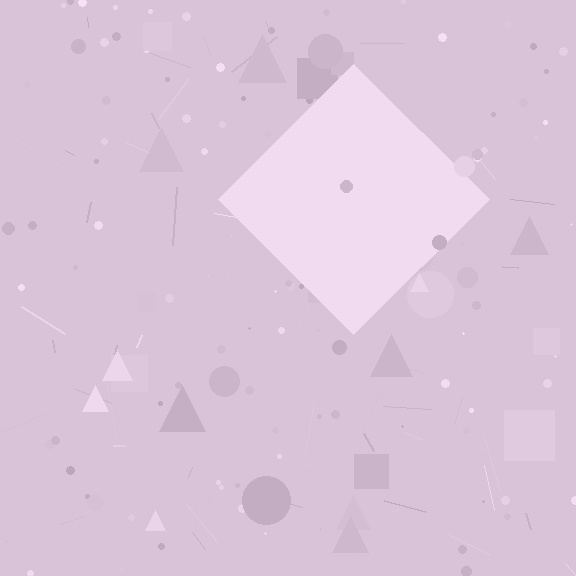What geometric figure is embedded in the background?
A diamond is embedded in the background.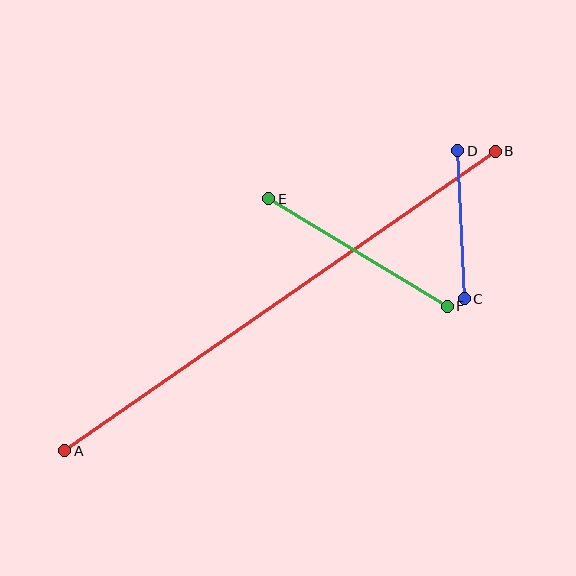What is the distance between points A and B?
The distance is approximately 525 pixels.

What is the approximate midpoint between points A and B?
The midpoint is at approximately (280, 301) pixels.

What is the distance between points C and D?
The distance is approximately 148 pixels.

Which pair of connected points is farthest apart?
Points A and B are farthest apart.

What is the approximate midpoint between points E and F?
The midpoint is at approximately (358, 252) pixels.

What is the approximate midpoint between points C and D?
The midpoint is at approximately (461, 225) pixels.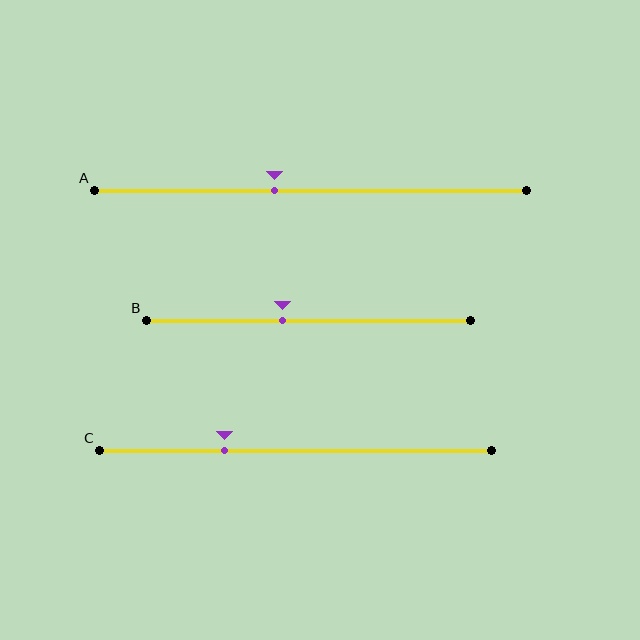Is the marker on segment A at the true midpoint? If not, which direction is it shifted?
No, the marker on segment A is shifted to the left by about 8% of the segment length.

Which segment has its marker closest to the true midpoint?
Segment B has its marker closest to the true midpoint.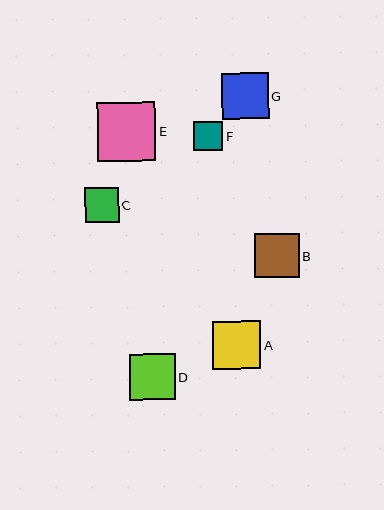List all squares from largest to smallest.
From largest to smallest: E, A, G, D, B, C, F.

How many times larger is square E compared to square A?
Square E is approximately 1.2 times the size of square A.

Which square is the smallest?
Square F is the smallest with a size of approximately 29 pixels.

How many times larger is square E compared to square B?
Square E is approximately 1.3 times the size of square B.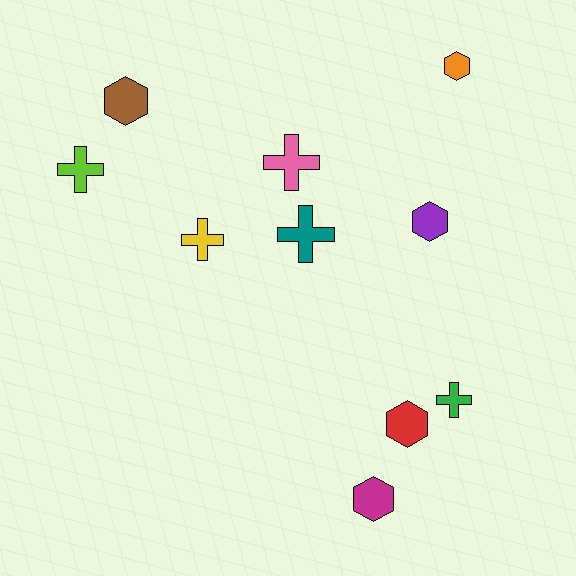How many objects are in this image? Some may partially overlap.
There are 10 objects.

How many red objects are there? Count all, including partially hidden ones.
There is 1 red object.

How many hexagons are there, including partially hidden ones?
There are 5 hexagons.